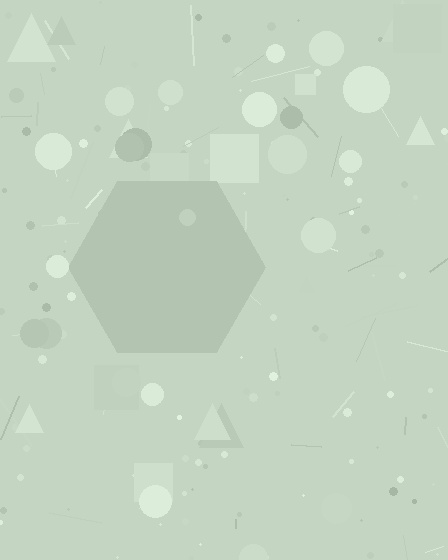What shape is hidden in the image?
A hexagon is hidden in the image.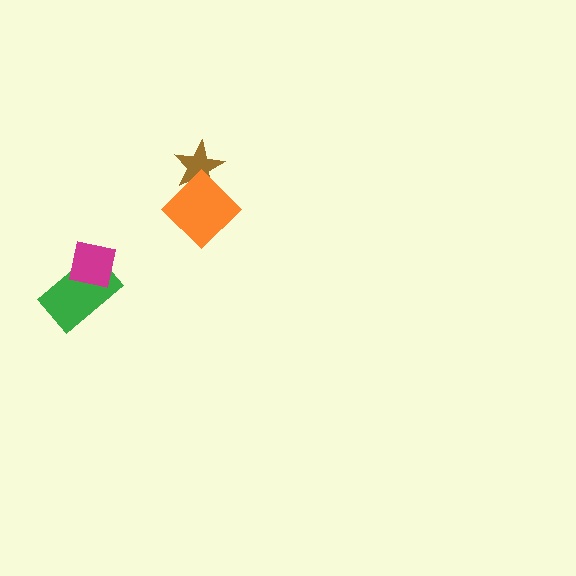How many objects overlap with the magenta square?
1 object overlaps with the magenta square.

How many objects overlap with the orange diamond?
1 object overlaps with the orange diamond.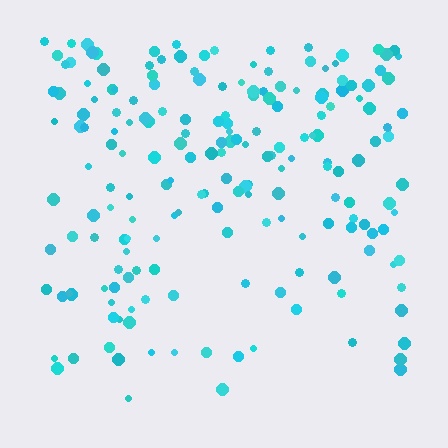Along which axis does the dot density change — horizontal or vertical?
Vertical.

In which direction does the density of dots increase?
From bottom to top, with the top side densest.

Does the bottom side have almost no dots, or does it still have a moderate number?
Still a moderate number, just noticeably fewer than the top.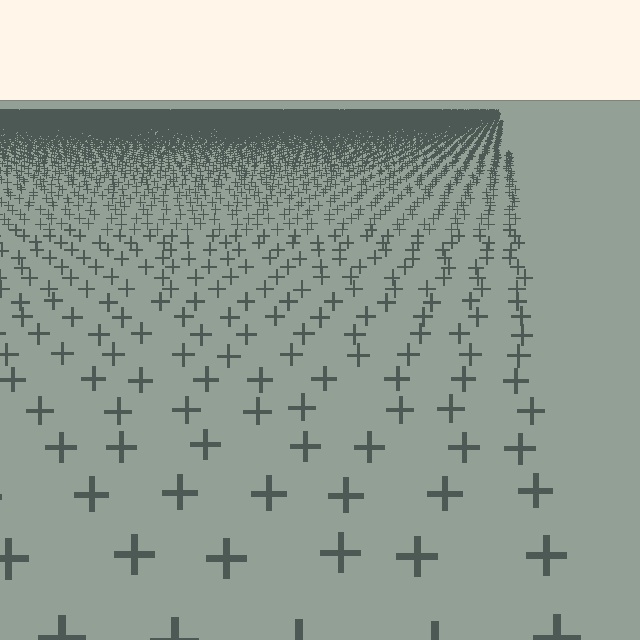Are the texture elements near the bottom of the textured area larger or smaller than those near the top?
Larger. Near the bottom, elements are closer to the viewer and appear at a bigger on-screen size.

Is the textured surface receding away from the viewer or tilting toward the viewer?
The surface is receding away from the viewer. Texture elements get smaller and denser toward the top.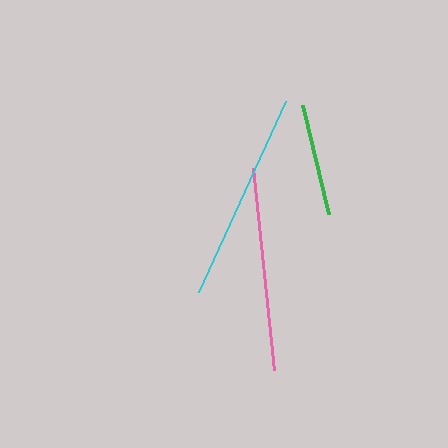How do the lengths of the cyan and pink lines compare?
The cyan and pink lines are approximately the same length.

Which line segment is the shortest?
The green line is the shortest at approximately 112 pixels.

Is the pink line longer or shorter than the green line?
The pink line is longer than the green line.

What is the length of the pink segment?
The pink segment is approximately 203 pixels long.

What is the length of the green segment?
The green segment is approximately 112 pixels long.